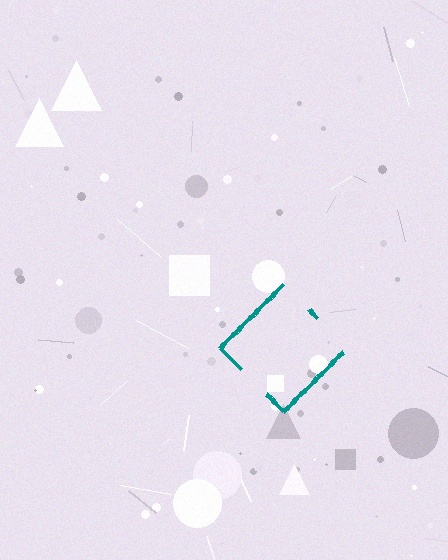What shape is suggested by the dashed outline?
The dashed outline suggests a diamond.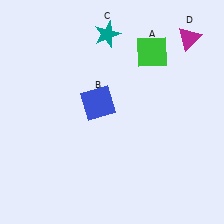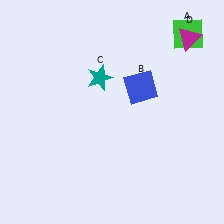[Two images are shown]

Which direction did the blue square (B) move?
The blue square (B) moved right.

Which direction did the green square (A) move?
The green square (A) moved right.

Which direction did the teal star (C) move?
The teal star (C) moved down.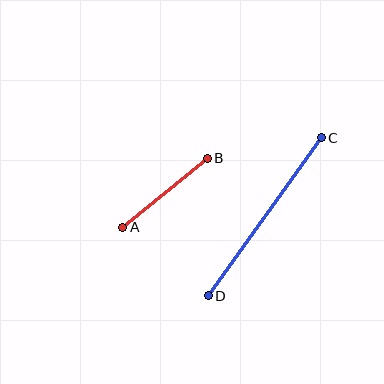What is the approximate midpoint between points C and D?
The midpoint is at approximately (265, 217) pixels.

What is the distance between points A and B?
The distance is approximately 109 pixels.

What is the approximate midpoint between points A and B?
The midpoint is at approximately (165, 193) pixels.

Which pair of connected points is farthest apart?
Points C and D are farthest apart.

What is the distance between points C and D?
The distance is approximately 194 pixels.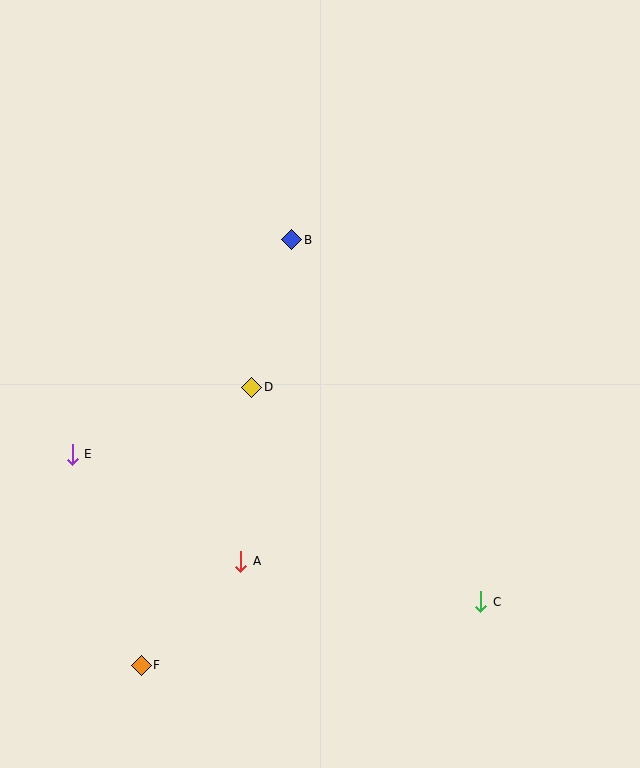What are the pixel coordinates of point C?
Point C is at (481, 602).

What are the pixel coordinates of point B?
Point B is at (292, 240).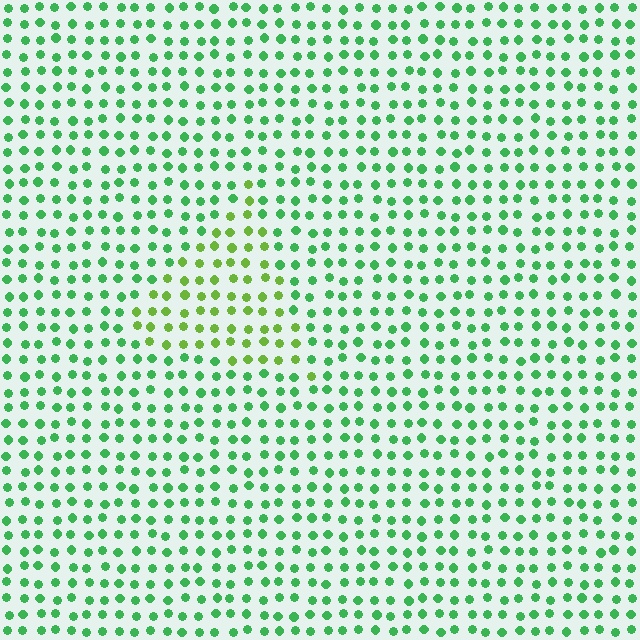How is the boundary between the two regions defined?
The boundary is defined purely by a slight shift in hue (about 36 degrees). Spacing, size, and orientation are identical on both sides.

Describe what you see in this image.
The image is filled with small green elements in a uniform arrangement. A triangle-shaped region is visible where the elements are tinted to a slightly different hue, forming a subtle color boundary.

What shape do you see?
I see a triangle.